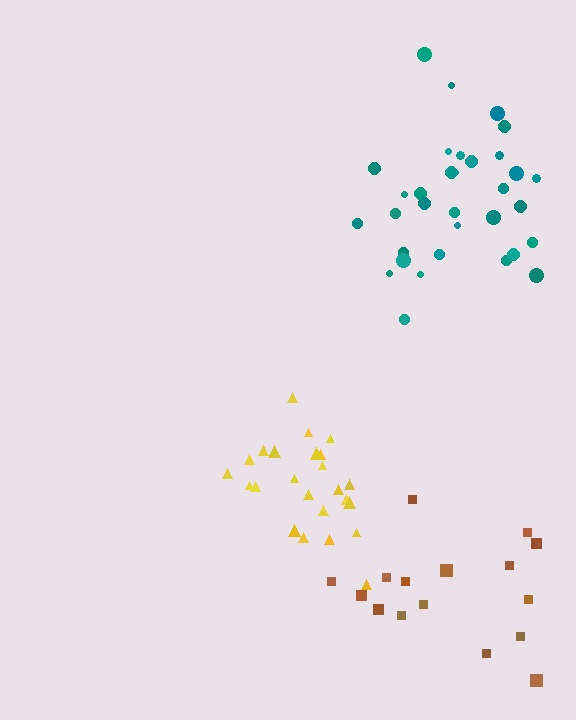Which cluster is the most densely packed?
Teal.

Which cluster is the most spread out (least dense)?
Brown.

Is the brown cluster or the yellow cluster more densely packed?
Yellow.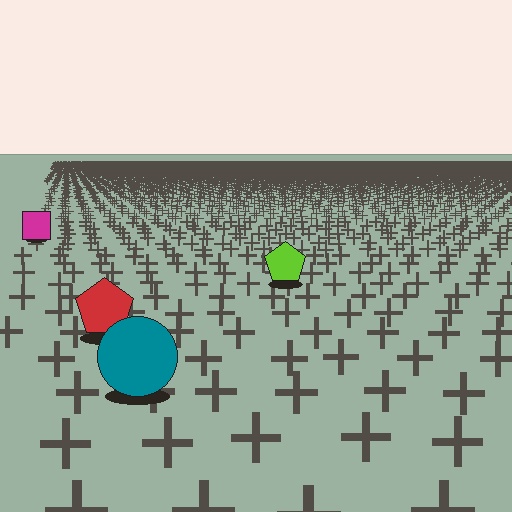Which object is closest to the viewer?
The teal circle is closest. The texture marks near it are larger and more spread out.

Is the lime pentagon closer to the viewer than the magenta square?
Yes. The lime pentagon is closer — you can tell from the texture gradient: the ground texture is coarser near it.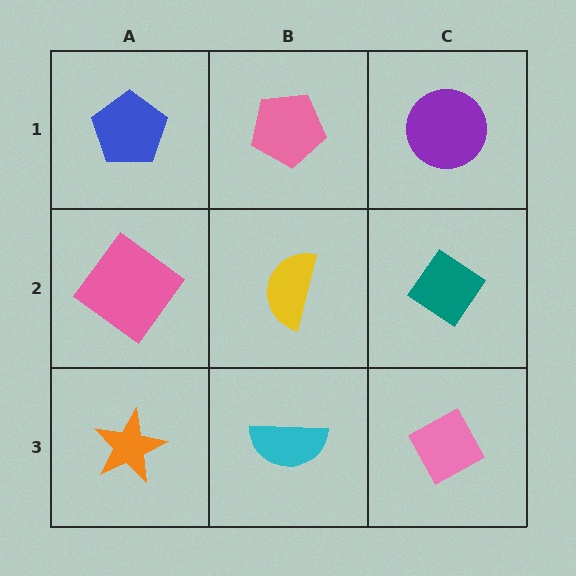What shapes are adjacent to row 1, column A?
A pink diamond (row 2, column A), a pink pentagon (row 1, column B).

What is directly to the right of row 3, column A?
A cyan semicircle.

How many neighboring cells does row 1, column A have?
2.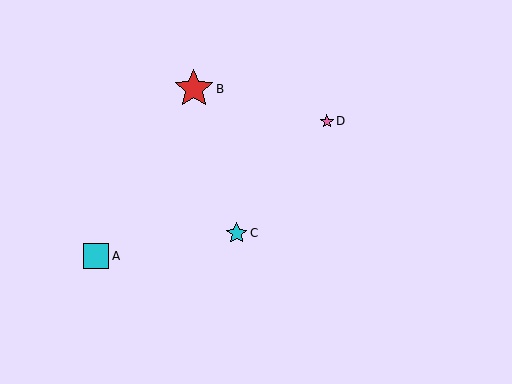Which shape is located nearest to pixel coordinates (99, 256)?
The cyan square (labeled A) at (96, 256) is nearest to that location.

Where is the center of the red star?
The center of the red star is at (194, 89).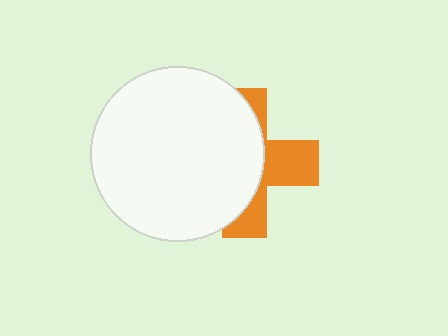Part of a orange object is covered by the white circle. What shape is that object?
It is a cross.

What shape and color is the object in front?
The object in front is a white circle.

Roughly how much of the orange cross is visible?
A small part of it is visible (roughly 40%).